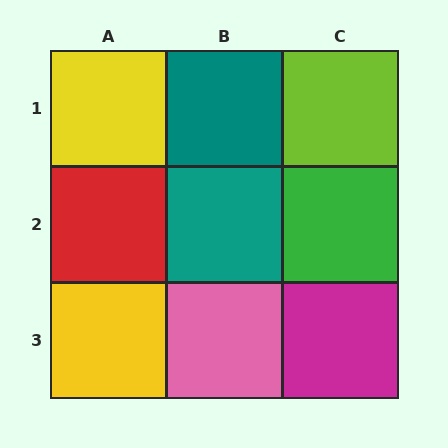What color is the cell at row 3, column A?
Yellow.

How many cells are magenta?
1 cell is magenta.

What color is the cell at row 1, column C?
Lime.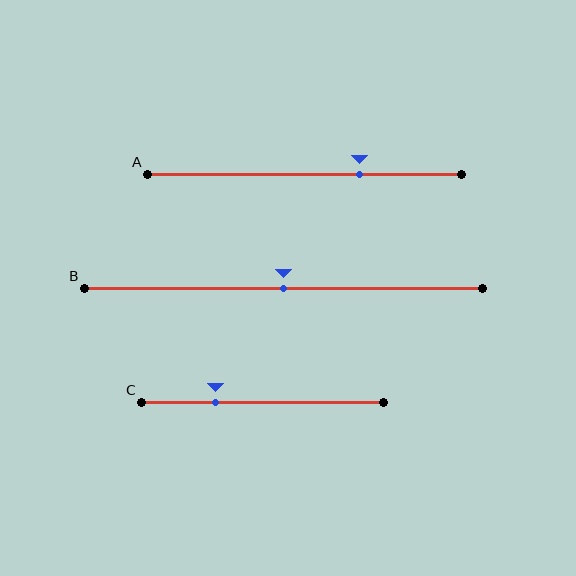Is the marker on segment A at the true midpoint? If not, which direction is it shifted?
No, the marker on segment A is shifted to the right by about 18% of the segment length.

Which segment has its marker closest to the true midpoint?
Segment B has its marker closest to the true midpoint.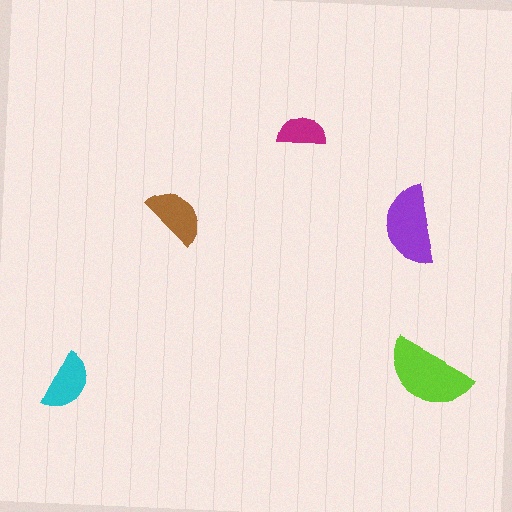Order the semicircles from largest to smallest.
the lime one, the purple one, the brown one, the cyan one, the magenta one.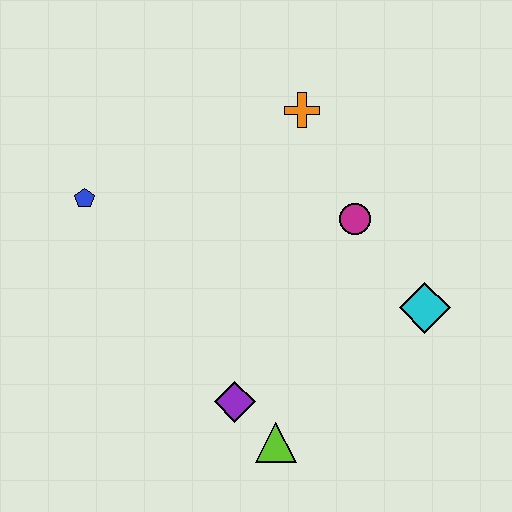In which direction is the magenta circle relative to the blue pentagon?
The magenta circle is to the right of the blue pentagon.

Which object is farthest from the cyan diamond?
The blue pentagon is farthest from the cyan diamond.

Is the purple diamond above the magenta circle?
No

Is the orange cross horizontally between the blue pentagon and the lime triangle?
No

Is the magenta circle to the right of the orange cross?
Yes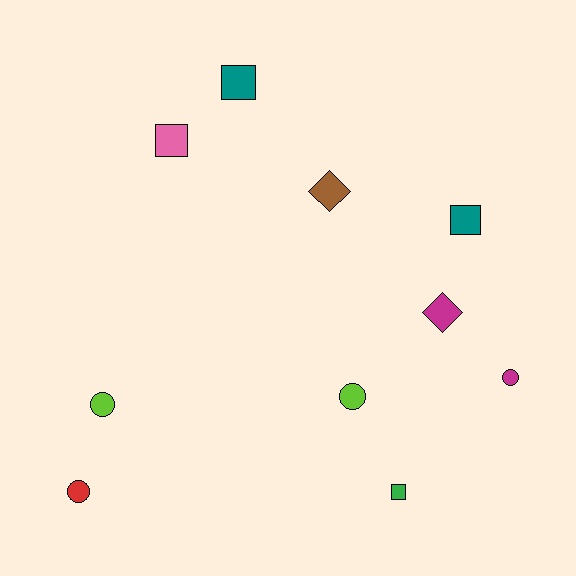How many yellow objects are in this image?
There are no yellow objects.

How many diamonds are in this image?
There are 2 diamonds.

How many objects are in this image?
There are 10 objects.